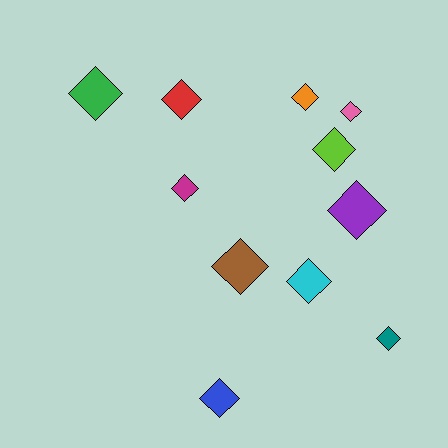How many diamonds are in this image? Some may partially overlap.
There are 11 diamonds.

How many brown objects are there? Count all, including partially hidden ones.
There is 1 brown object.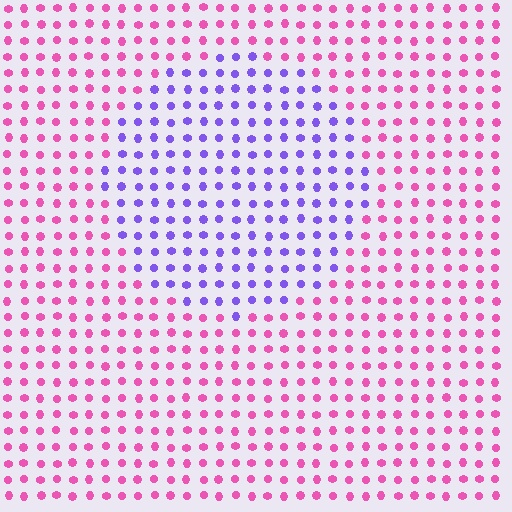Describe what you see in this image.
The image is filled with small pink elements in a uniform arrangement. A circle-shaped region is visible where the elements are tinted to a slightly different hue, forming a subtle color boundary.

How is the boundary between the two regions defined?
The boundary is defined purely by a slight shift in hue (about 64 degrees). Spacing, size, and orientation are identical on both sides.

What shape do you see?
I see a circle.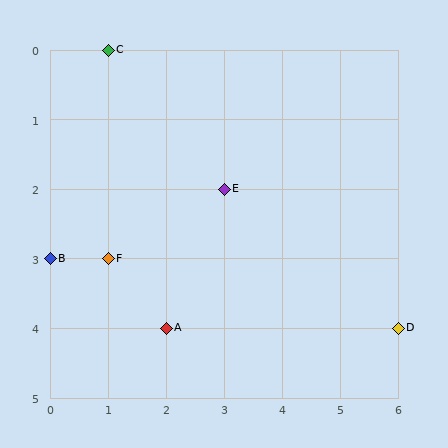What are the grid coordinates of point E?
Point E is at grid coordinates (3, 2).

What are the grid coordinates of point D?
Point D is at grid coordinates (6, 4).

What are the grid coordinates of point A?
Point A is at grid coordinates (2, 4).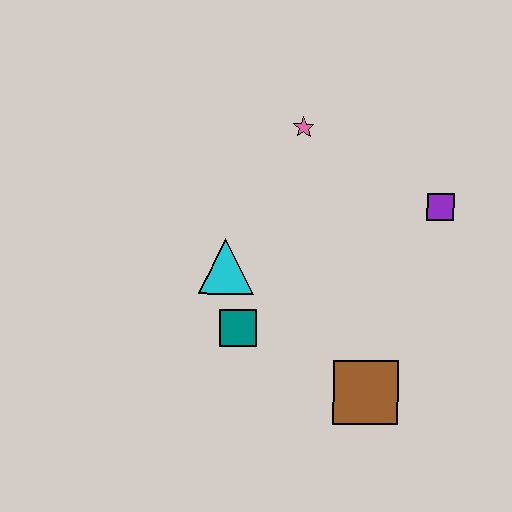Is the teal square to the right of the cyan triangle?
Yes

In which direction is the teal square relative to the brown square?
The teal square is to the left of the brown square.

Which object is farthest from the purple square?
The teal square is farthest from the purple square.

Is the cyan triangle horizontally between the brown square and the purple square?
No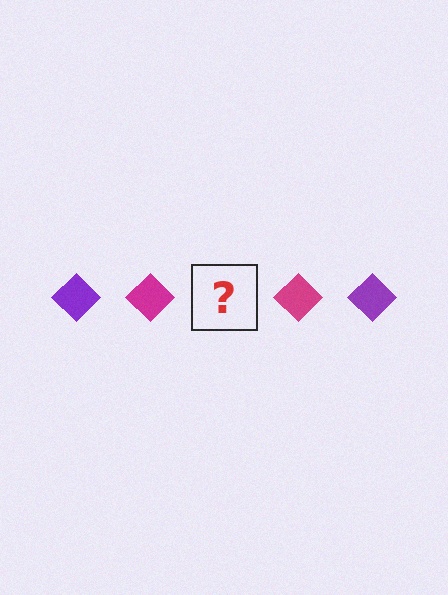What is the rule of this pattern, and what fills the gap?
The rule is that the pattern cycles through purple, magenta diamonds. The gap should be filled with a purple diamond.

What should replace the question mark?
The question mark should be replaced with a purple diamond.